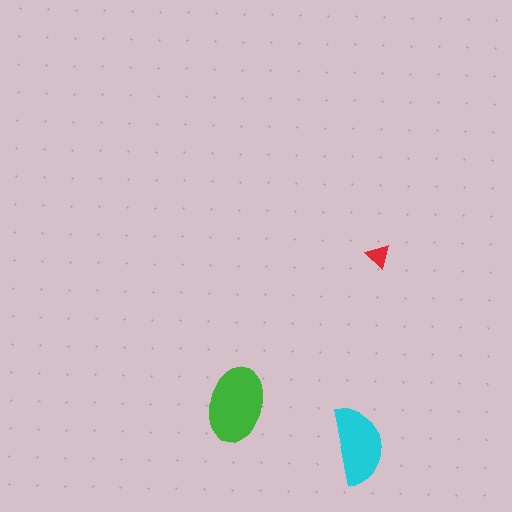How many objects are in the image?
There are 3 objects in the image.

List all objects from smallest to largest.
The red triangle, the cyan semicircle, the green ellipse.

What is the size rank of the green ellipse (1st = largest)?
1st.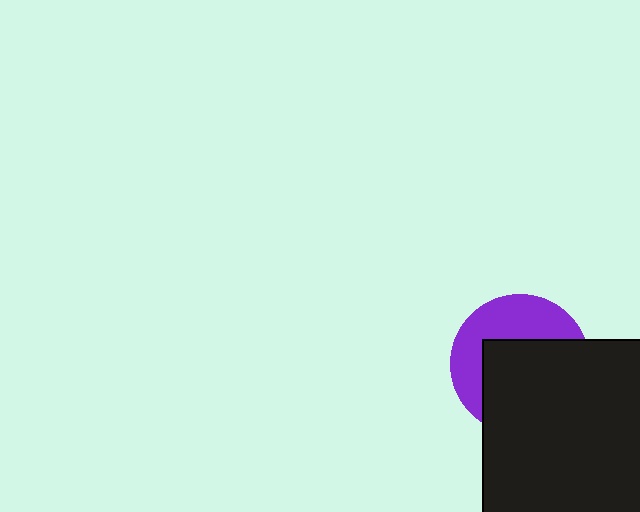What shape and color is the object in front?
The object in front is a black square.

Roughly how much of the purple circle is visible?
A small part of it is visible (roughly 41%).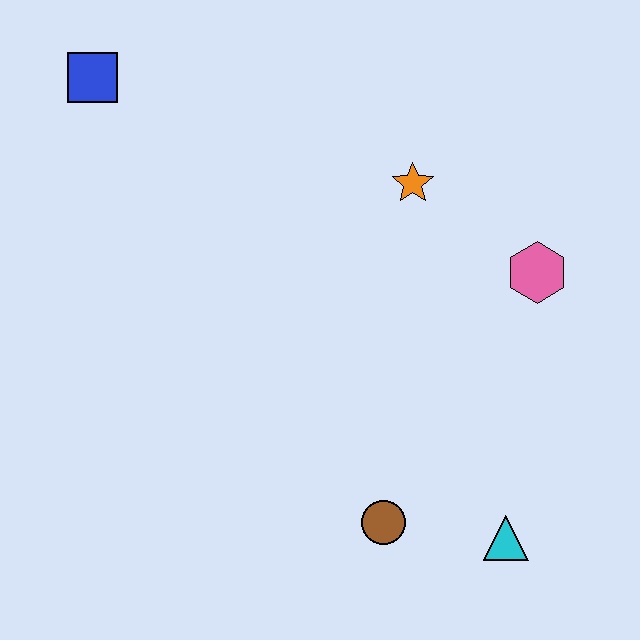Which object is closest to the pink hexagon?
The orange star is closest to the pink hexagon.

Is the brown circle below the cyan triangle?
No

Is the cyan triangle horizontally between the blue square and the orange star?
No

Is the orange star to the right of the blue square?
Yes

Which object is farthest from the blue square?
The cyan triangle is farthest from the blue square.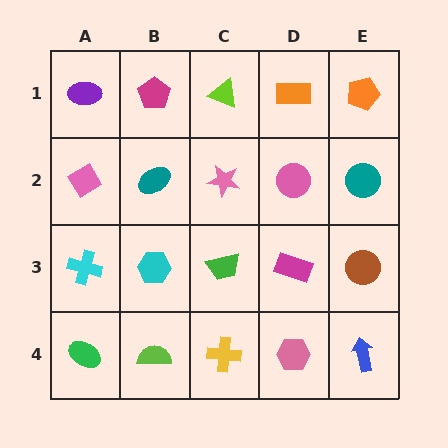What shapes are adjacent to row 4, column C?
A green trapezoid (row 3, column C), a lime semicircle (row 4, column B), a pink hexagon (row 4, column D).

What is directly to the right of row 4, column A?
A lime semicircle.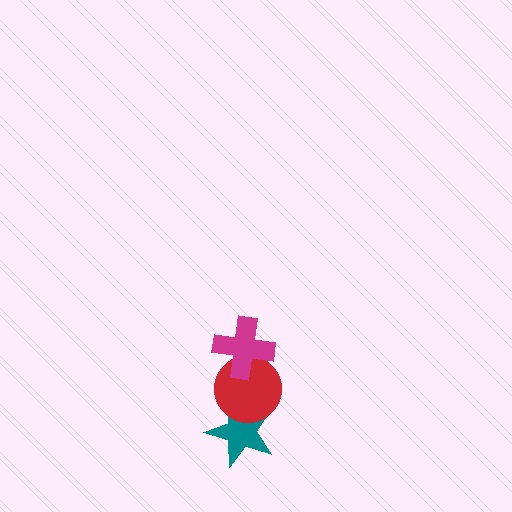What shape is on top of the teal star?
The red circle is on top of the teal star.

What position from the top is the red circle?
The red circle is 2nd from the top.